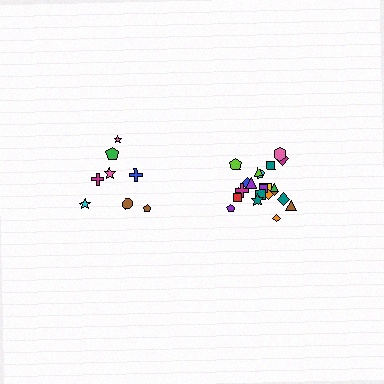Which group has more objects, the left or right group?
The right group.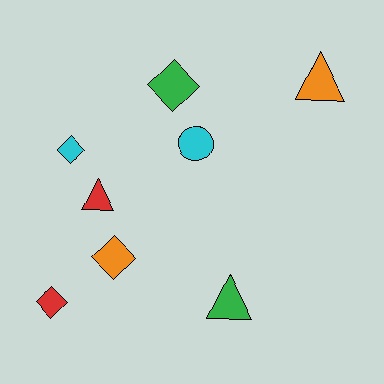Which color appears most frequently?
Red, with 2 objects.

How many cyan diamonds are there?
There is 1 cyan diamond.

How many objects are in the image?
There are 8 objects.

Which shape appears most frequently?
Diamond, with 4 objects.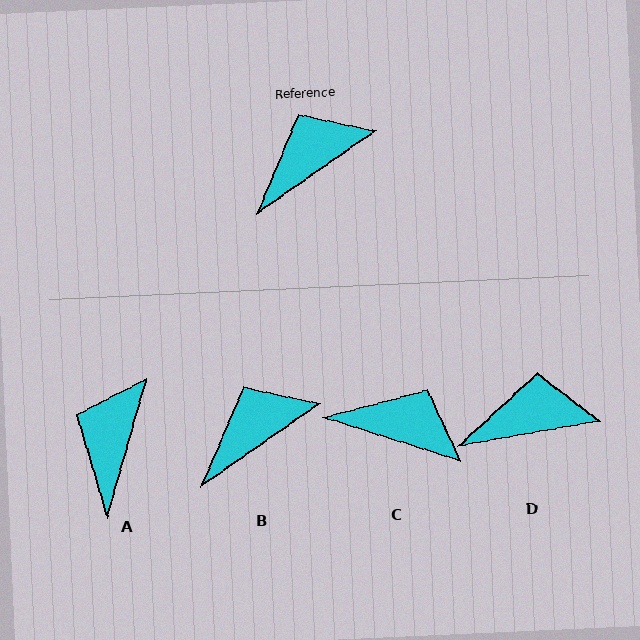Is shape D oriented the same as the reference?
No, it is off by about 25 degrees.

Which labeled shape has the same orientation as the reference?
B.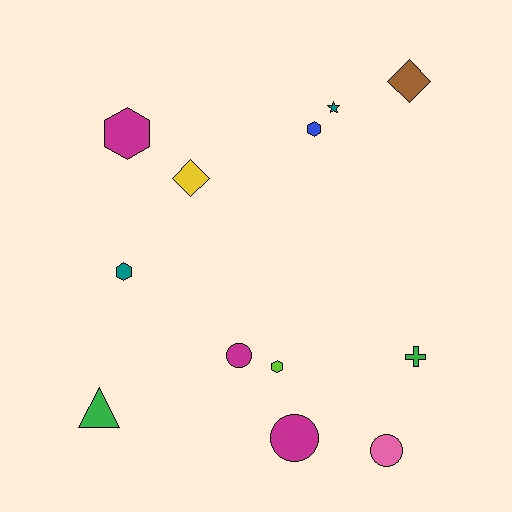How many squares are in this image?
There are no squares.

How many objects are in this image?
There are 12 objects.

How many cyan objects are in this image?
There are no cyan objects.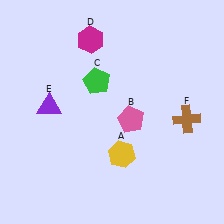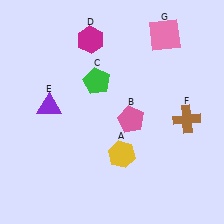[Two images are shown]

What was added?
A pink square (G) was added in Image 2.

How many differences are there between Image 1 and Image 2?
There is 1 difference between the two images.